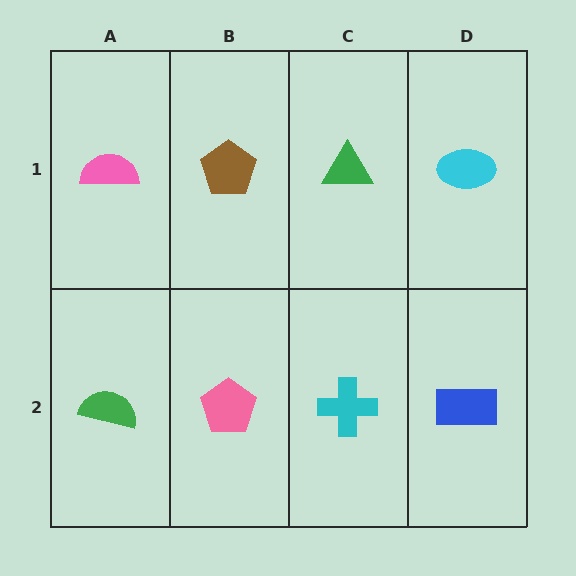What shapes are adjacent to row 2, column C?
A green triangle (row 1, column C), a pink pentagon (row 2, column B), a blue rectangle (row 2, column D).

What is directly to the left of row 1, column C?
A brown pentagon.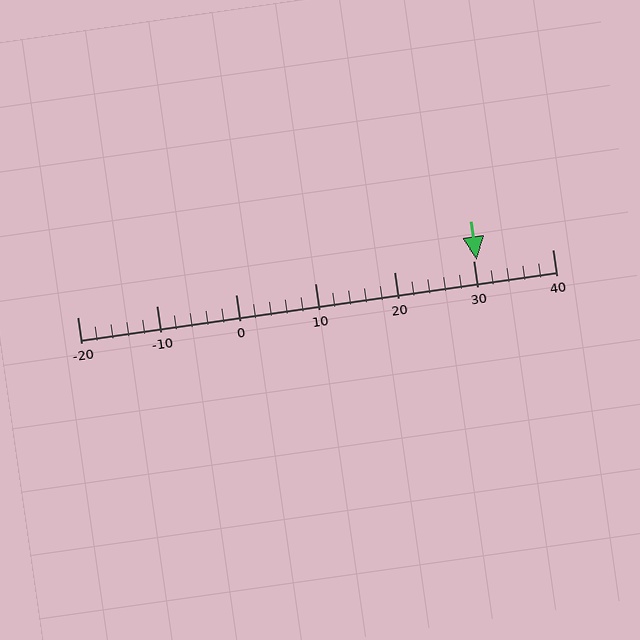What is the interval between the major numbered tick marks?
The major tick marks are spaced 10 units apart.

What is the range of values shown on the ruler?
The ruler shows values from -20 to 40.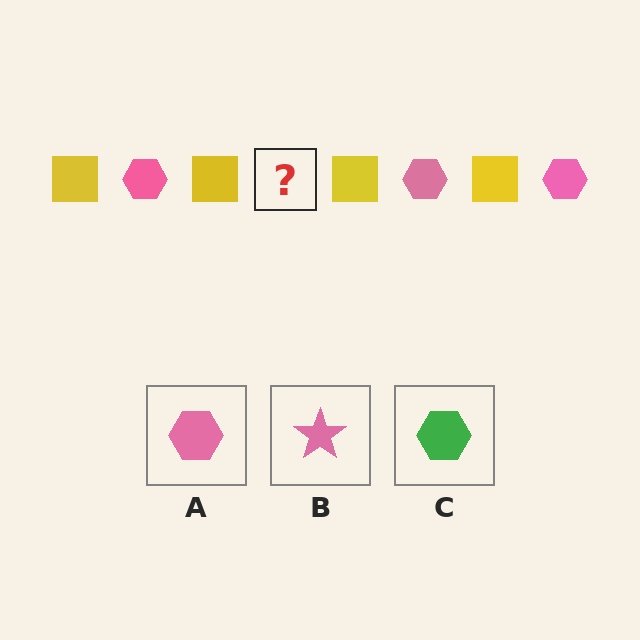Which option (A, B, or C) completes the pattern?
A.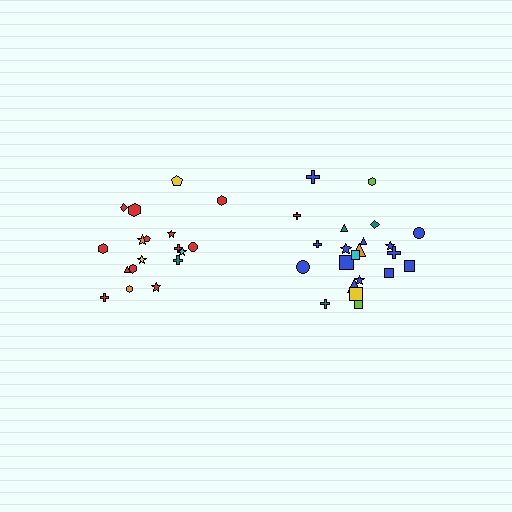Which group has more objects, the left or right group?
The right group.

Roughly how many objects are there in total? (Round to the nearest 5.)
Roughly 40 objects in total.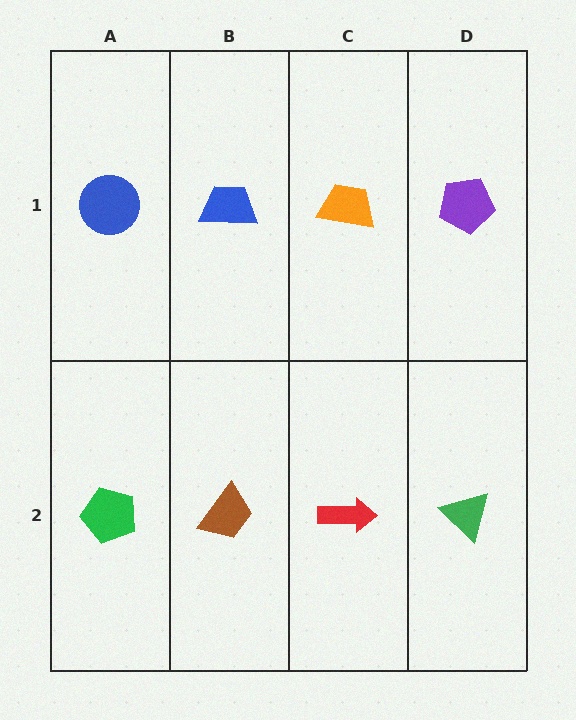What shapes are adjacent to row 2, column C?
An orange trapezoid (row 1, column C), a brown trapezoid (row 2, column B), a green triangle (row 2, column D).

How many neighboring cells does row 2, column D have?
2.